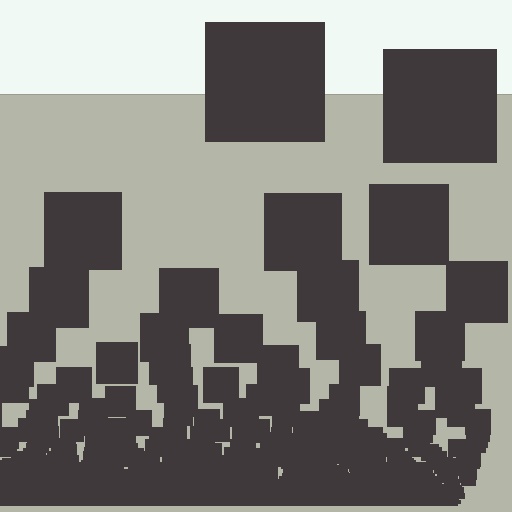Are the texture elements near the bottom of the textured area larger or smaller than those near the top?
Smaller. The gradient is inverted — elements near the bottom are smaller and denser.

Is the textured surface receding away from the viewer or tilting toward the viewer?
The surface appears to tilt toward the viewer. Texture elements get larger and sparser toward the top.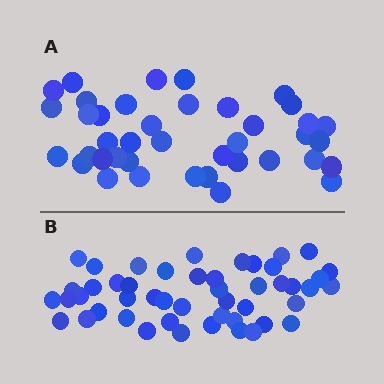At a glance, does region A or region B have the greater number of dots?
Region B (the bottom region) has more dots.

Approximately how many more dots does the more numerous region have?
Region B has roughly 8 or so more dots than region A.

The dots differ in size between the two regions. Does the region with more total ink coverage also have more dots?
No. Region A has more total ink coverage because its dots are larger, but region B actually contains more individual dots. Total area can be misleading — the number of items is what matters here.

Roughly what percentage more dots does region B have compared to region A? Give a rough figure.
About 20% more.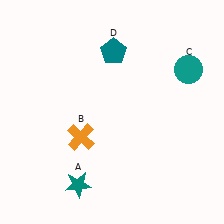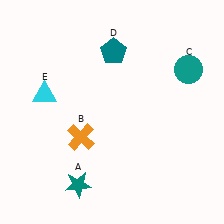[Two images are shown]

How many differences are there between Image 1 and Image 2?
There is 1 difference between the two images.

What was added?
A cyan triangle (E) was added in Image 2.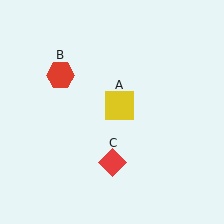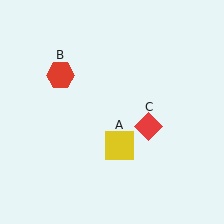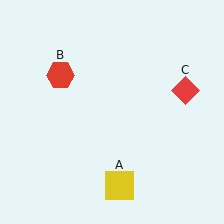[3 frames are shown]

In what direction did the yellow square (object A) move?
The yellow square (object A) moved down.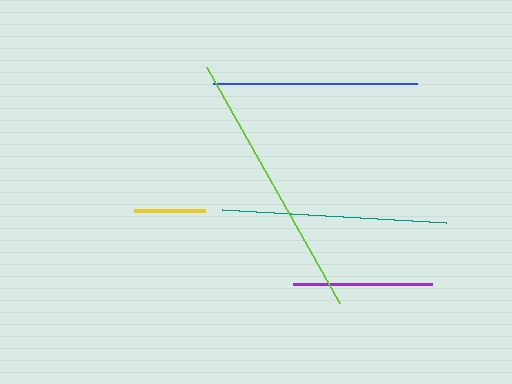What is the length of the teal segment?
The teal segment is approximately 225 pixels long.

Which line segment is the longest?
The lime line is the longest at approximately 270 pixels.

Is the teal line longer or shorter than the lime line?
The lime line is longer than the teal line.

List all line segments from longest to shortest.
From longest to shortest: lime, teal, blue, purple, yellow.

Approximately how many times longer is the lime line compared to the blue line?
The lime line is approximately 1.3 times the length of the blue line.